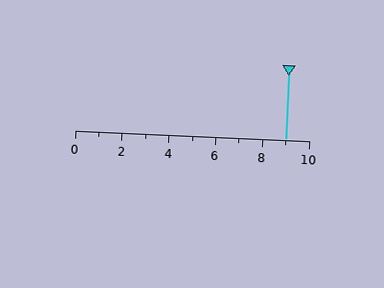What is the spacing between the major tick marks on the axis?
The major ticks are spaced 2 apart.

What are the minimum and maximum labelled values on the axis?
The axis runs from 0 to 10.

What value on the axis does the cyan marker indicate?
The marker indicates approximately 9.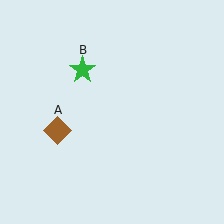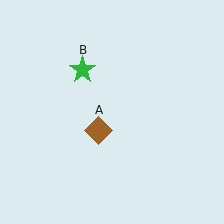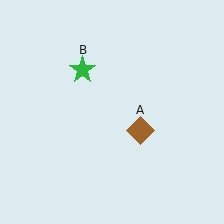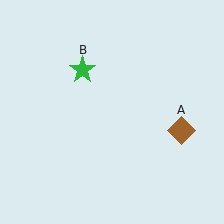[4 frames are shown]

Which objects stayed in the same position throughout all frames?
Green star (object B) remained stationary.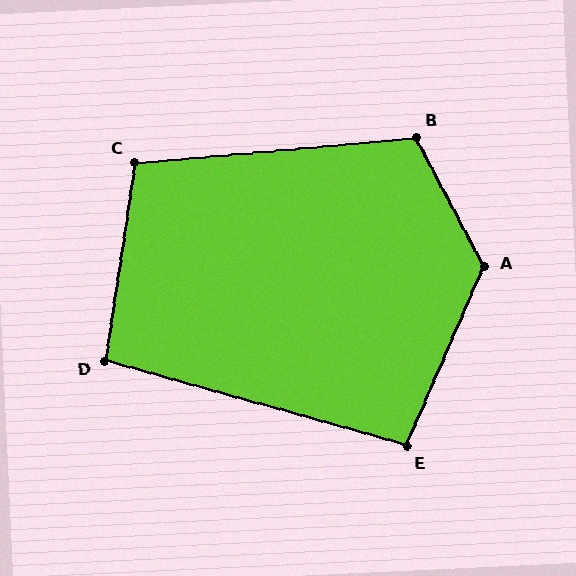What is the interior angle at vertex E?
Approximately 98 degrees (obtuse).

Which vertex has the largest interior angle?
A, at approximately 129 degrees.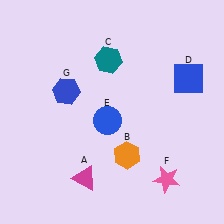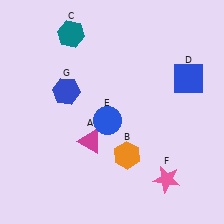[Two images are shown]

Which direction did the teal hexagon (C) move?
The teal hexagon (C) moved left.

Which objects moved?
The objects that moved are: the magenta triangle (A), the teal hexagon (C).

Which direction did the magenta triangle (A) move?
The magenta triangle (A) moved up.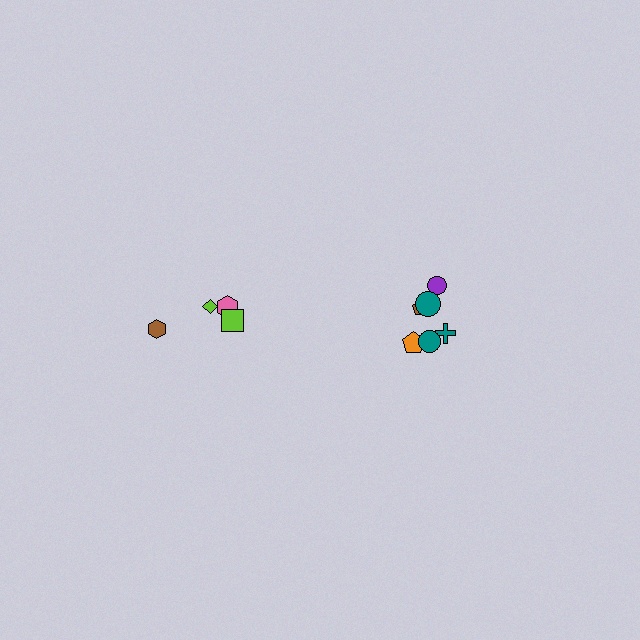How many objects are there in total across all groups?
There are 10 objects.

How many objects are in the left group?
There are 4 objects.